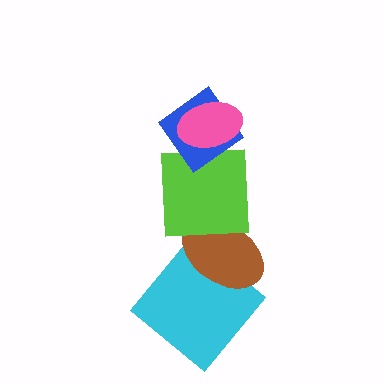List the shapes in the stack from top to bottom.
From top to bottom: the pink ellipse, the blue diamond, the lime square, the brown ellipse, the cyan diamond.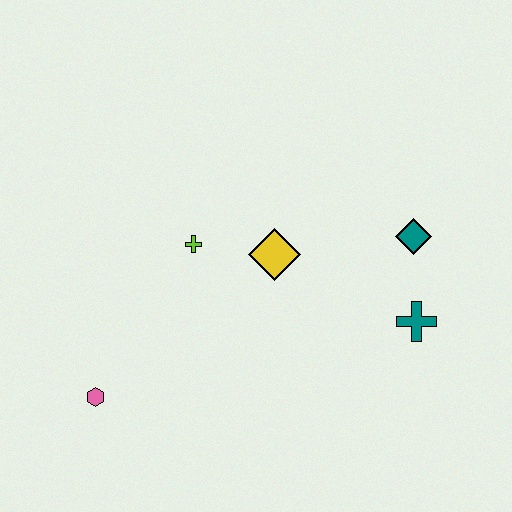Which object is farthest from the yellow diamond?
The pink hexagon is farthest from the yellow diamond.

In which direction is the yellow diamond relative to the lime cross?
The yellow diamond is to the right of the lime cross.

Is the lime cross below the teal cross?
No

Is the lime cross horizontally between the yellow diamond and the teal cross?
No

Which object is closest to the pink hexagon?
The lime cross is closest to the pink hexagon.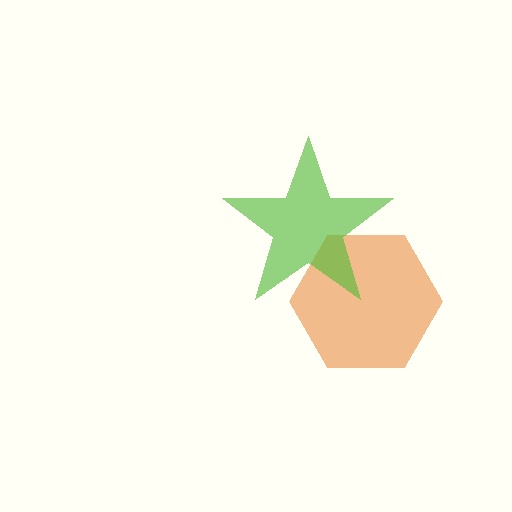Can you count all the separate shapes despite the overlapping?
Yes, there are 2 separate shapes.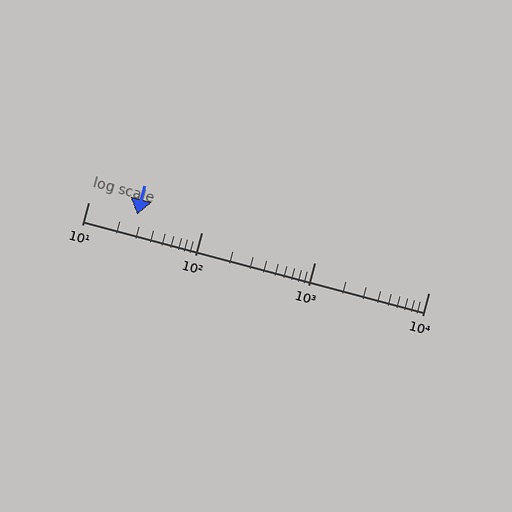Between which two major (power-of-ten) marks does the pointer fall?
The pointer is between 10 and 100.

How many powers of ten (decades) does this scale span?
The scale spans 3 decades, from 10 to 10000.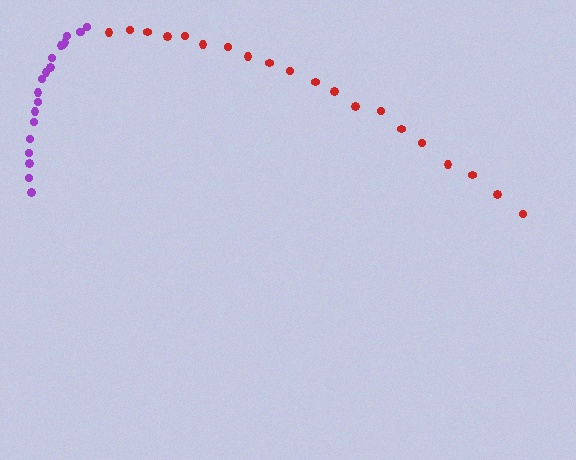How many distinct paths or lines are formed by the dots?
There are 2 distinct paths.